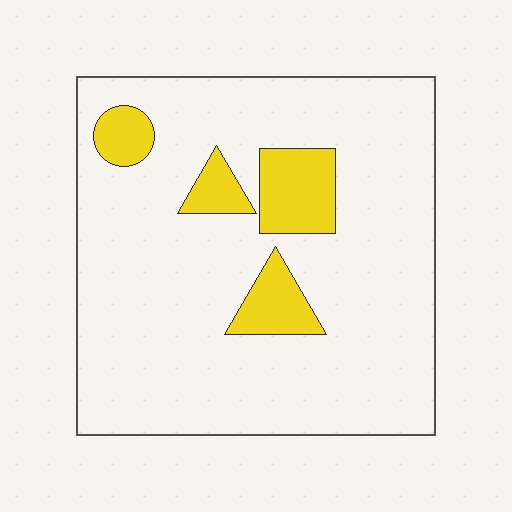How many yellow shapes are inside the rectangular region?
4.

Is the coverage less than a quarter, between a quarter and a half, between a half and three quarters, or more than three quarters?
Less than a quarter.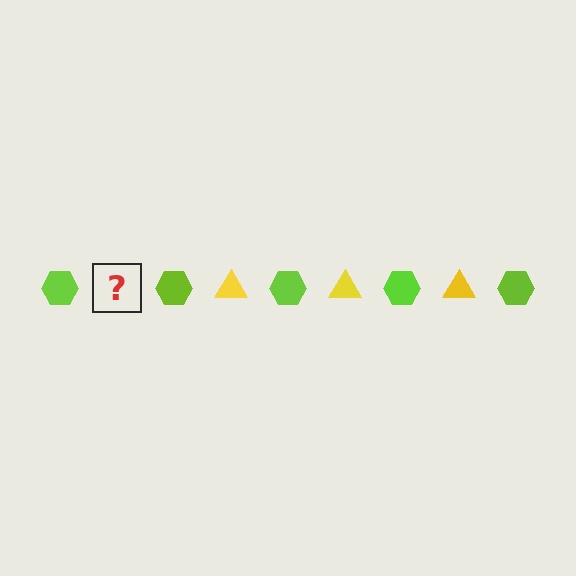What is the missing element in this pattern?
The missing element is a yellow triangle.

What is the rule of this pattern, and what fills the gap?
The rule is that the pattern alternates between lime hexagon and yellow triangle. The gap should be filled with a yellow triangle.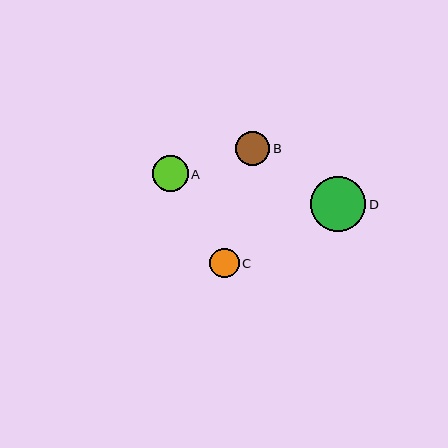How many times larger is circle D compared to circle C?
Circle D is approximately 1.9 times the size of circle C.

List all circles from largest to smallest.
From largest to smallest: D, A, B, C.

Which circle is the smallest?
Circle C is the smallest with a size of approximately 29 pixels.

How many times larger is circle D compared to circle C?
Circle D is approximately 1.9 times the size of circle C.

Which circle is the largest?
Circle D is the largest with a size of approximately 55 pixels.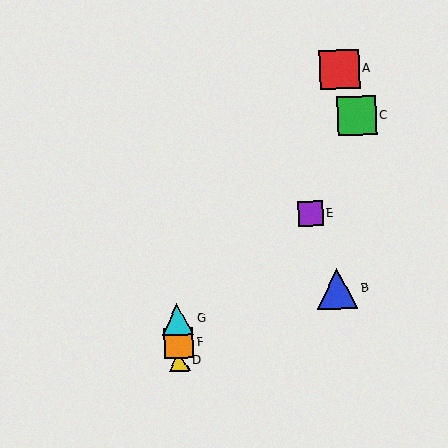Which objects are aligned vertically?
Objects D, F, G are aligned vertically.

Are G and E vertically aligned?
No, G is at x≈178 and E is at x≈311.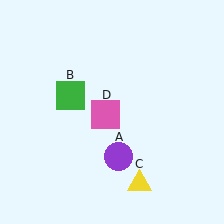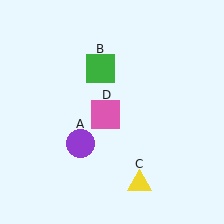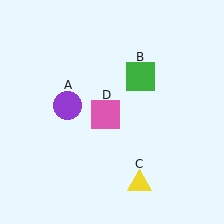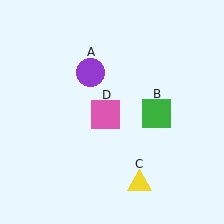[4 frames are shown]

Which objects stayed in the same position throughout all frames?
Yellow triangle (object C) and pink square (object D) remained stationary.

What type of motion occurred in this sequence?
The purple circle (object A), green square (object B) rotated clockwise around the center of the scene.